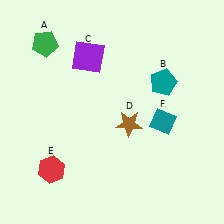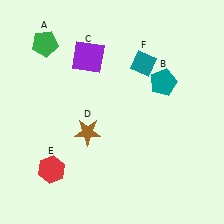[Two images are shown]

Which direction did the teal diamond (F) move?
The teal diamond (F) moved up.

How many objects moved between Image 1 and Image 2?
2 objects moved between the two images.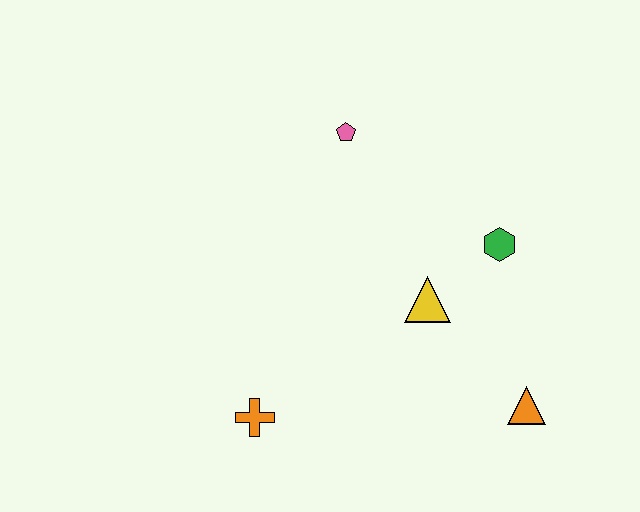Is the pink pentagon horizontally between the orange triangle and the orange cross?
Yes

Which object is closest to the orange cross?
The yellow triangle is closest to the orange cross.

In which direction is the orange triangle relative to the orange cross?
The orange triangle is to the right of the orange cross.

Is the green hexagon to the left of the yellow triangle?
No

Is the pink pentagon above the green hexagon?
Yes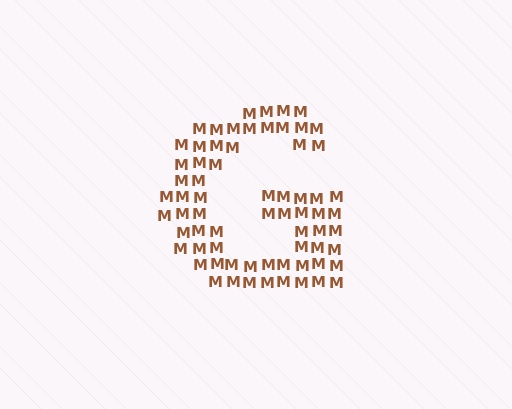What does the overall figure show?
The overall figure shows the letter G.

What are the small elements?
The small elements are letter M's.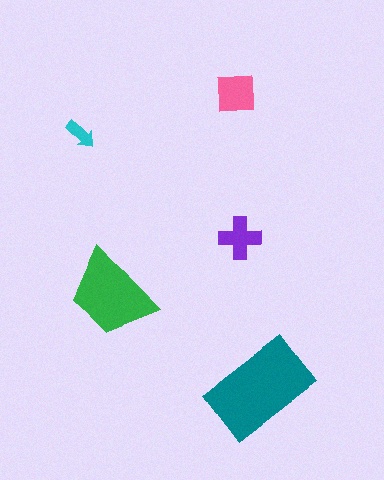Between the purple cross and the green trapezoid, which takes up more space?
The green trapezoid.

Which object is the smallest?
The cyan arrow.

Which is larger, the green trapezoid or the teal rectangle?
The teal rectangle.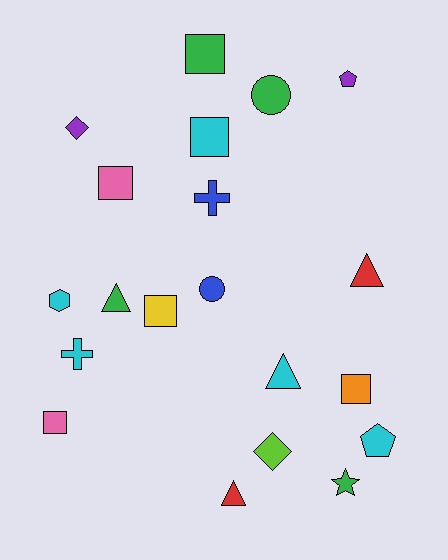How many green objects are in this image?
There are 4 green objects.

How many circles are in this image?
There are 2 circles.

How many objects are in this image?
There are 20 objects.